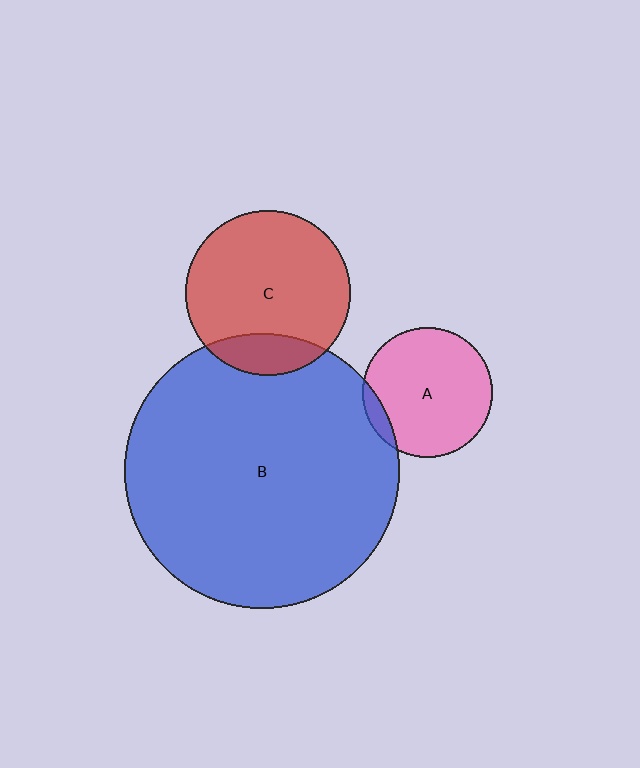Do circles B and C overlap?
Yes.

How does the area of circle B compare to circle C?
Approximately 2.8 times.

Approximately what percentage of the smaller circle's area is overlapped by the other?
Approximately 15%.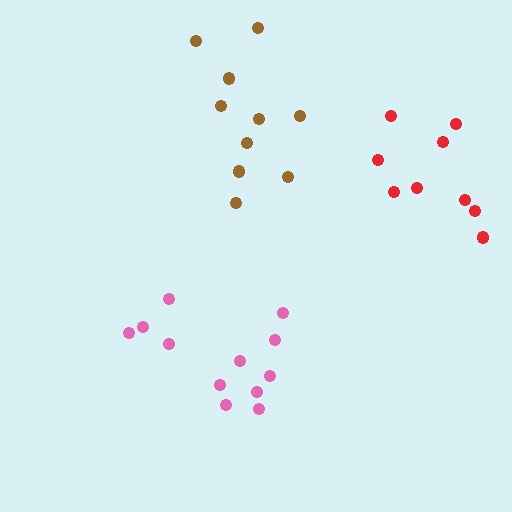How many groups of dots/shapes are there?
There are 3 groups.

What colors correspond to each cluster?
The clusters are colored: red, brown, pink.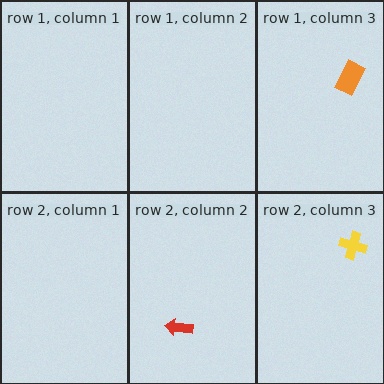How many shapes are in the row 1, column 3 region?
1.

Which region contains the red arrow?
The row 2, column 2 region.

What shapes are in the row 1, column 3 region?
The orange rectangle.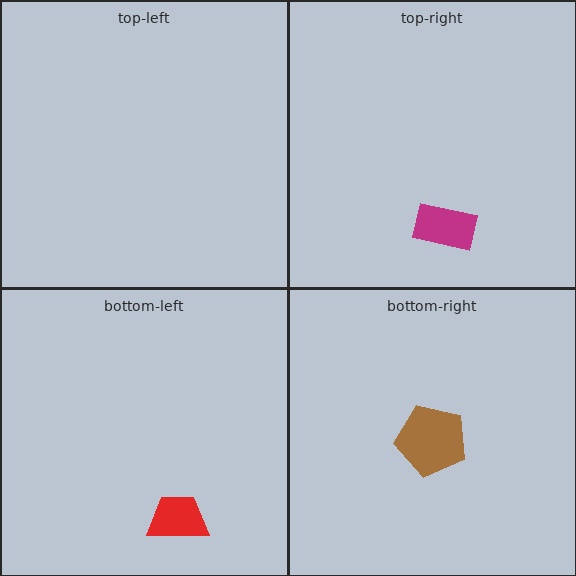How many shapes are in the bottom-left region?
1.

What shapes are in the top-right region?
The magenta rectangle.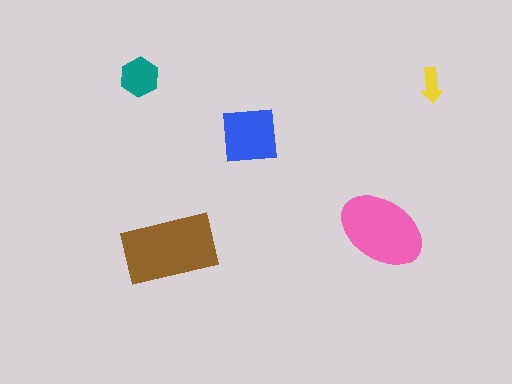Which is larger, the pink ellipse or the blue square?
The pink ellipse.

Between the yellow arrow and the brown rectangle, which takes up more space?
The brown rectangle.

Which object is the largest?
The brown rectangle.